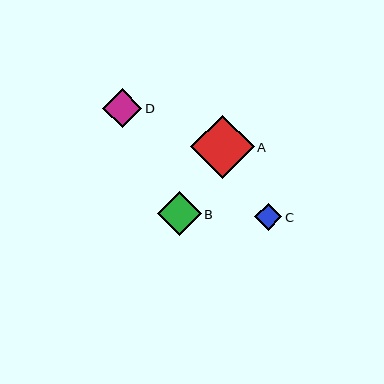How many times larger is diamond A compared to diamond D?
Diamond A is approximately 1.6 times the size of diamond D.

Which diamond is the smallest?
Diamond C is the smallest with a size of approximately 28 pixels.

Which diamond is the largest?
Diamond A is the largest with a size of approximately 64 pixels.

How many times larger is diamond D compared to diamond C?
Diamond D is approximately 1.4 times the size of diamond C.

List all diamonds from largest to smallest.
From largest to smallest: A, B, D, C.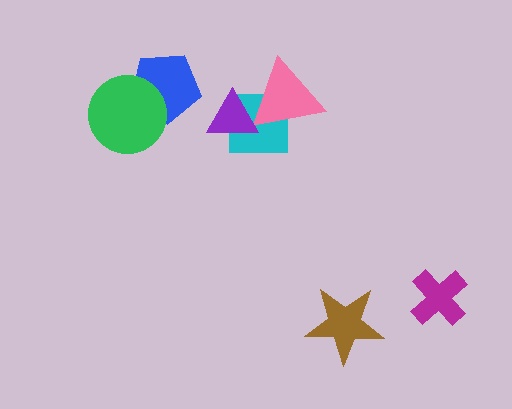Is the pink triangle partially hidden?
Yes, it is partially covered by another shape.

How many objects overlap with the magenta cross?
0 objects overlap with the magenta cross.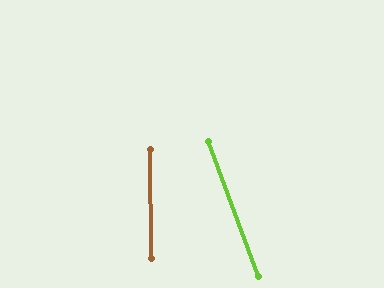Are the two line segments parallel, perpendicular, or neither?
Neither parallel nor perpendicular — they differ by about 20°.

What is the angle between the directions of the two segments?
Approximately 20 degrees.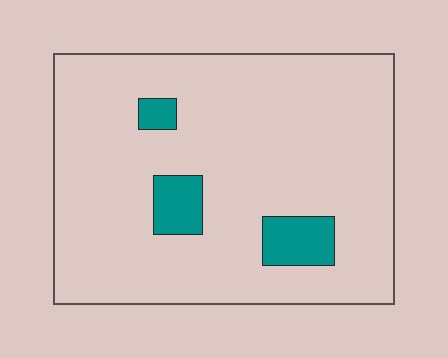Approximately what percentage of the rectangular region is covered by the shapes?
Approximately 10%.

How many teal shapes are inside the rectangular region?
3.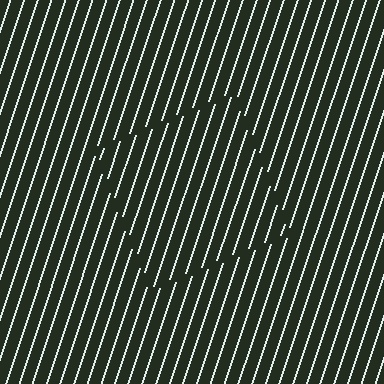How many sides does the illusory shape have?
4 sides — the line-ends trace a square.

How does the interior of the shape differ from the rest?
The interior of the shape contains the same grating, shifted by half a period — the contour is defined by the phase discontinuity where line-ends from the inner and outer gratings abut.